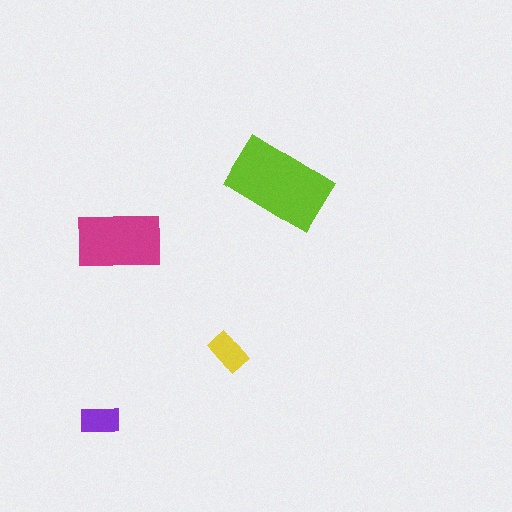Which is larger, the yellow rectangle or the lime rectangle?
The lime one.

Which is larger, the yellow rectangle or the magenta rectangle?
The magenta one.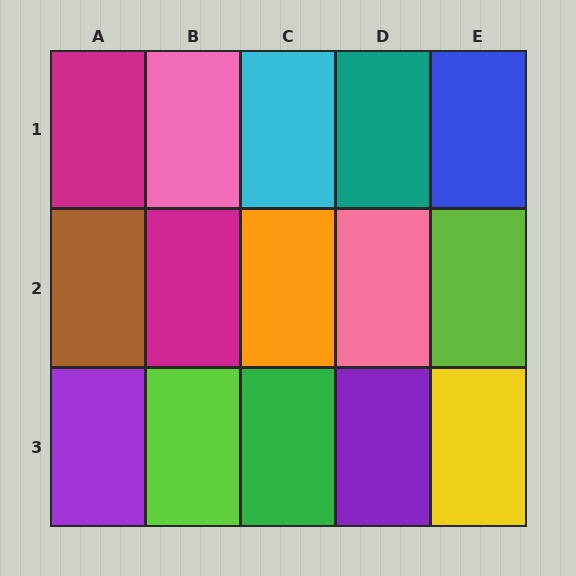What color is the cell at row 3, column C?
Green.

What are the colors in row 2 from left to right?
Brown, magenta, orange, pink, lime.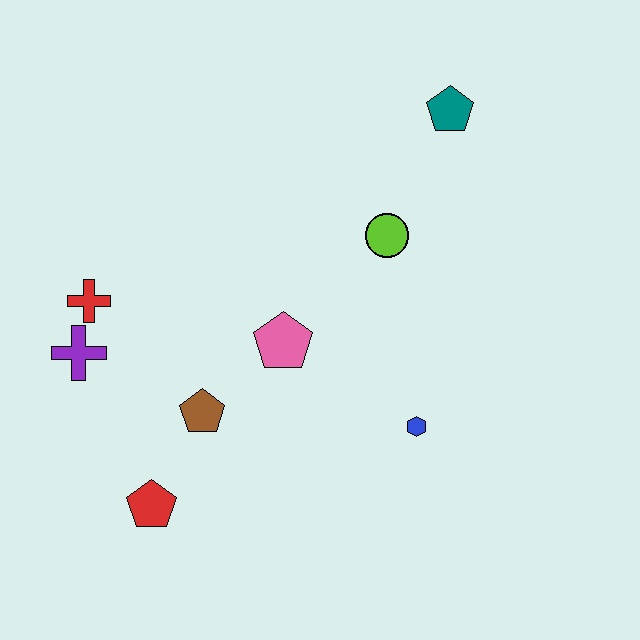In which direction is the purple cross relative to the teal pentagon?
The purple cross is to the left of the teal pentagon.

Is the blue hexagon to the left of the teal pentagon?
Yes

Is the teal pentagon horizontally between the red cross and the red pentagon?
No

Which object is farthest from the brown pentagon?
The teal pentagon is farthest from the brown pentagon.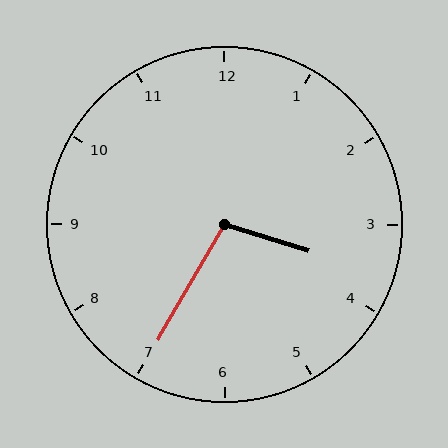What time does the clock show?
3:35.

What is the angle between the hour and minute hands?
Approximately 102 degrees.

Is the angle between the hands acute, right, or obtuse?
It is obtuse.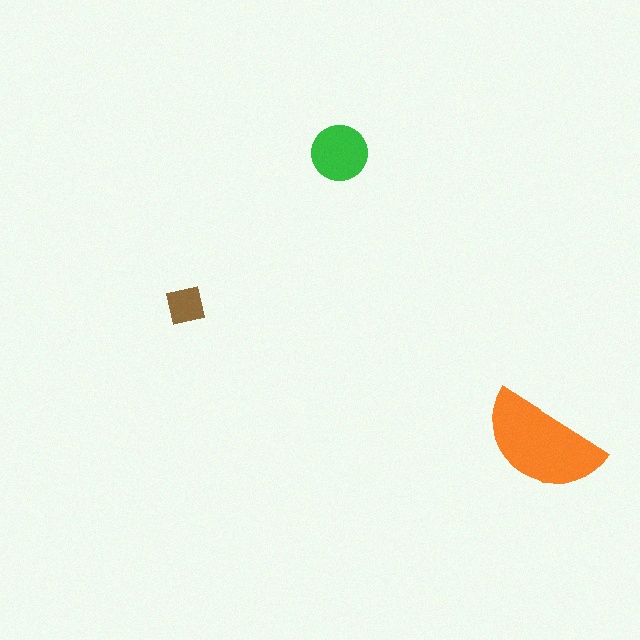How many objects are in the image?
There are 3 objects in the image.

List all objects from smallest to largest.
The brown square, the green circle, the orange semicircle.